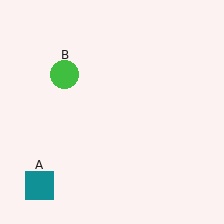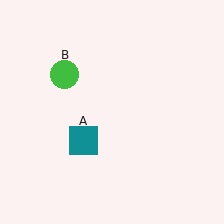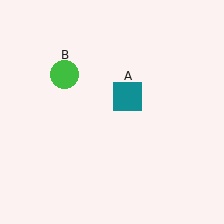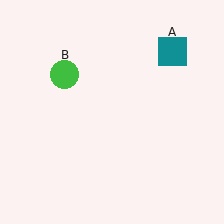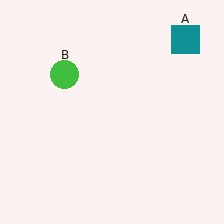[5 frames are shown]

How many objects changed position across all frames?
1 object changed position: teal square (object A).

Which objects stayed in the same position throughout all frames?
Green circle (object B) remained stationary.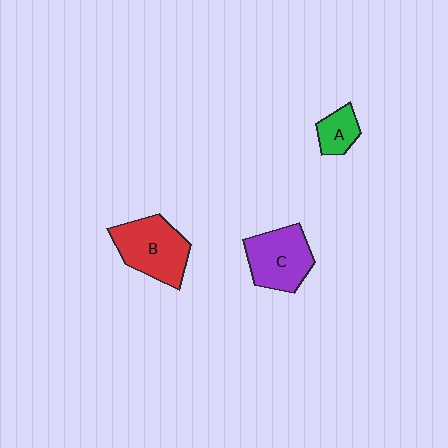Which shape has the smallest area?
Shape A (green).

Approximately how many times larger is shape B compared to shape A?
Approximately 2.3 times.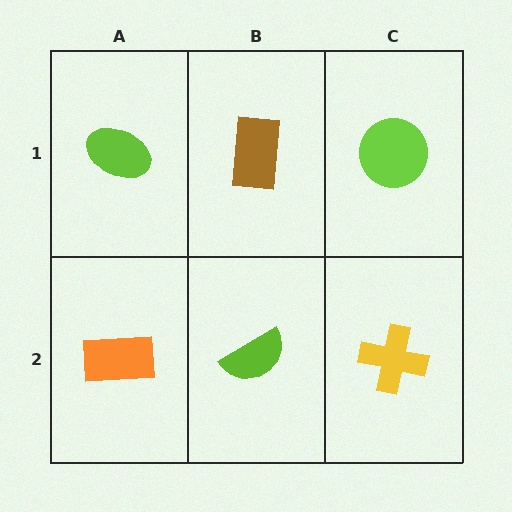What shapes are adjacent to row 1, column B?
A lime semicircle (row 2, column B), a lime ellipse (row 1, column A), a lime circle (row 1, column C).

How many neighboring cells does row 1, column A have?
2.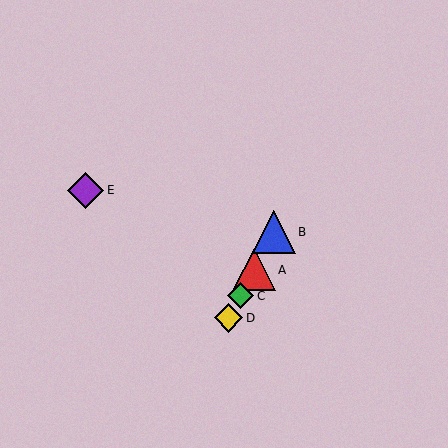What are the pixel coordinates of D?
Object D is at (229, 318).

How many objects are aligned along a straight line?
4 objects (A, B, C, D) are aligned along a straight line.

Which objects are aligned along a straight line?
Objects A, B, C, D are aligned along a straight line.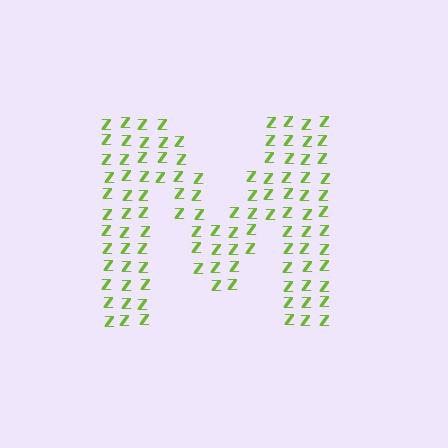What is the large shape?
The large shape is the letter M.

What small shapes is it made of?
It is made of small letter Z's.